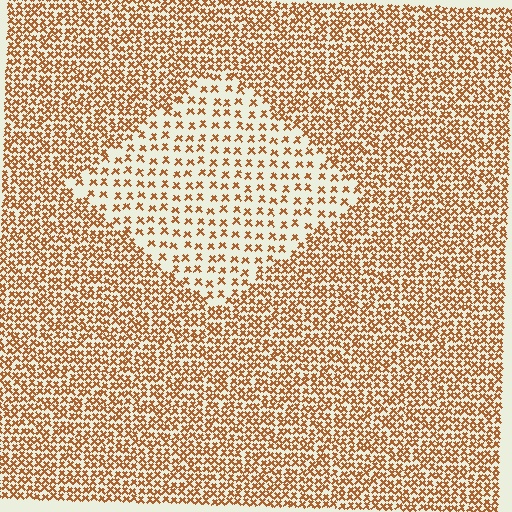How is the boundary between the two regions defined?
The boundary is defined by a change in element density (approximately 2.2x ratio). All elements are the same color, size, and shape.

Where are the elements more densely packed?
The elements are more densely packed outside the diamond boundary.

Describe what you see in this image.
The image contains small brown elements arranged at two different densities. A diamond-shaped region is visible where the elements are less densely packed than the surrounding area.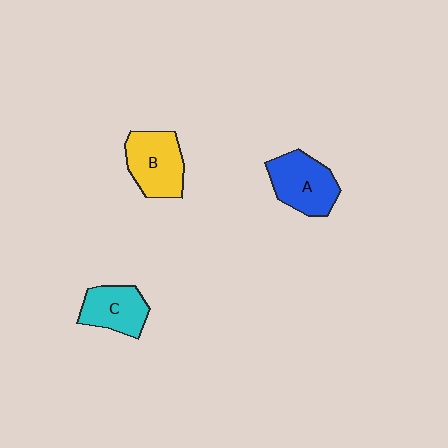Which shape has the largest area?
Shape B (yellow).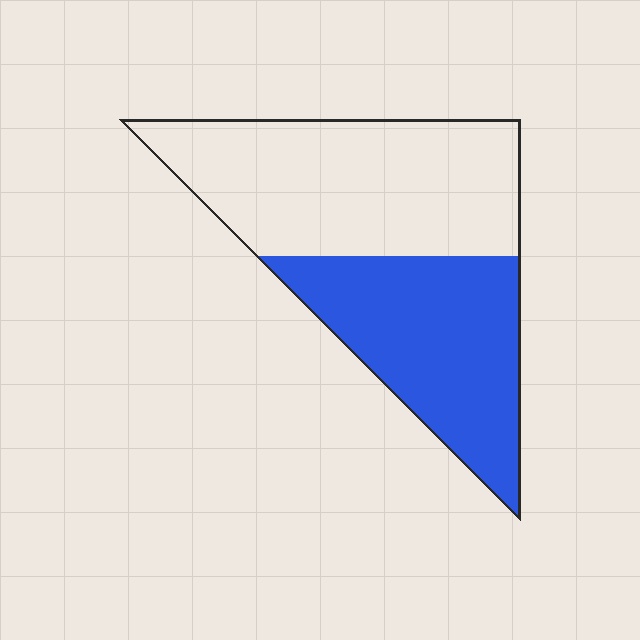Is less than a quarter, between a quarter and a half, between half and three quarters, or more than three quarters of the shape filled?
Between a quarter and a half.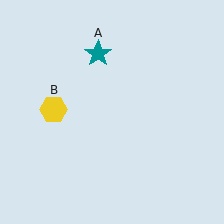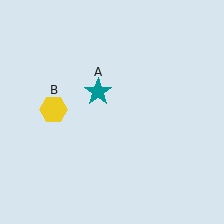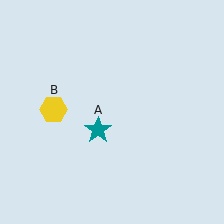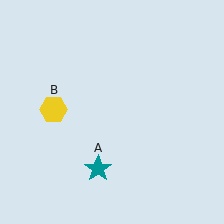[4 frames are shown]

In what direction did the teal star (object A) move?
The teal star (object A) moved down.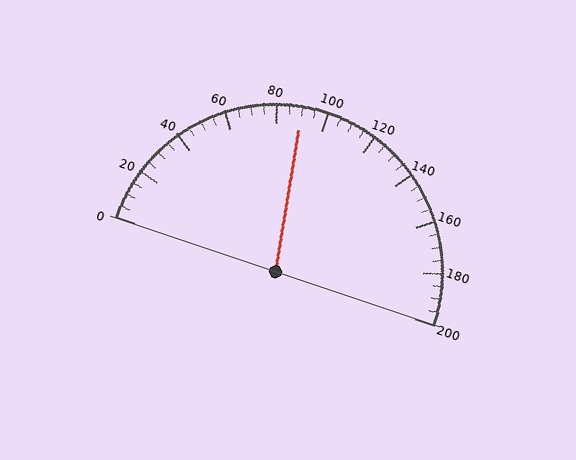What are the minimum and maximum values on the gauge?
The gauge ranges from 0 to 200.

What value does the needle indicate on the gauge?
The needle indicates approximately 90.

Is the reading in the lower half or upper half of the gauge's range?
The reading is in the lower half of the range (0 to 200).